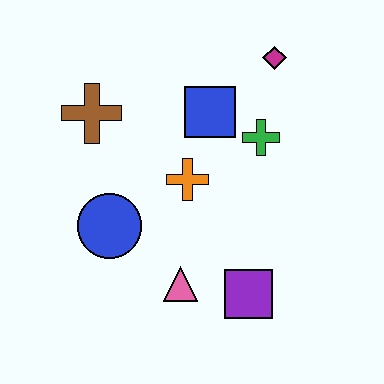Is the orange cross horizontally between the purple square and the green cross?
No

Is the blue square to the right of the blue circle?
Yes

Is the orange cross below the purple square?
No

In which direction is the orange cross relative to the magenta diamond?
The orange cross is below the magenta diamond.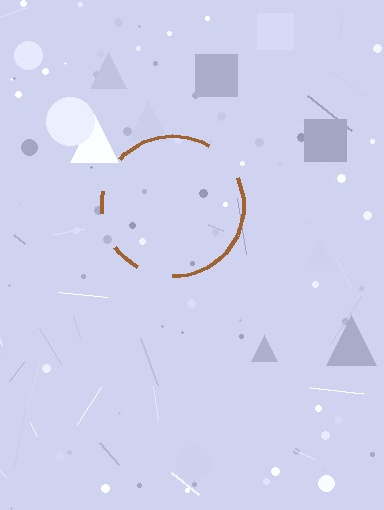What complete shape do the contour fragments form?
The contour fragments form a circle.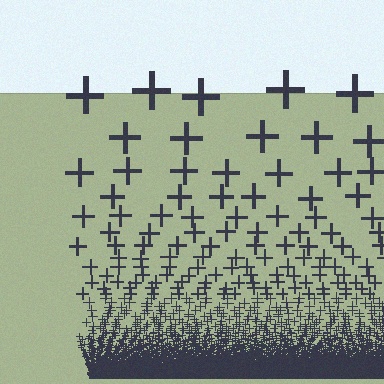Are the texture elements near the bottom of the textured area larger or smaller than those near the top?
Smaller. The gradient is inverted — elements near the bottom are smaller and denser.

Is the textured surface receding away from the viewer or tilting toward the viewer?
The surface appears to tilt toward the viewer. Texture elements get larger and sparser toward the top.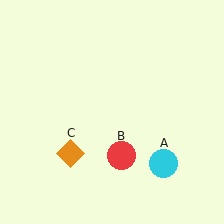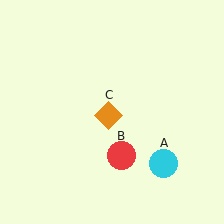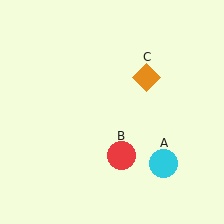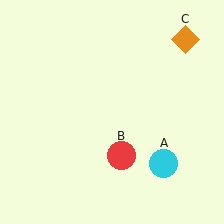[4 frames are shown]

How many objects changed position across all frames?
1 object changed position: orange diamond (object C).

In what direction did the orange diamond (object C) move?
The orange diamond (object C) moved up and to the right.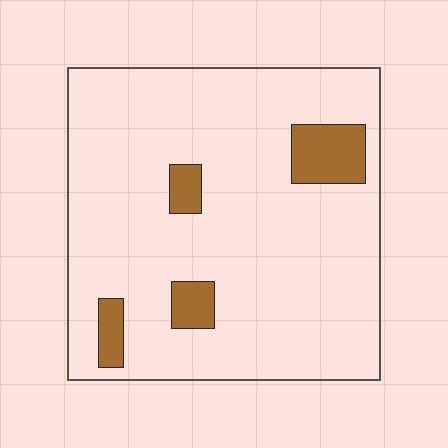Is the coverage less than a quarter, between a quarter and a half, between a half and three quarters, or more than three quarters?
Less than a quarter.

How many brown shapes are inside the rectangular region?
4.